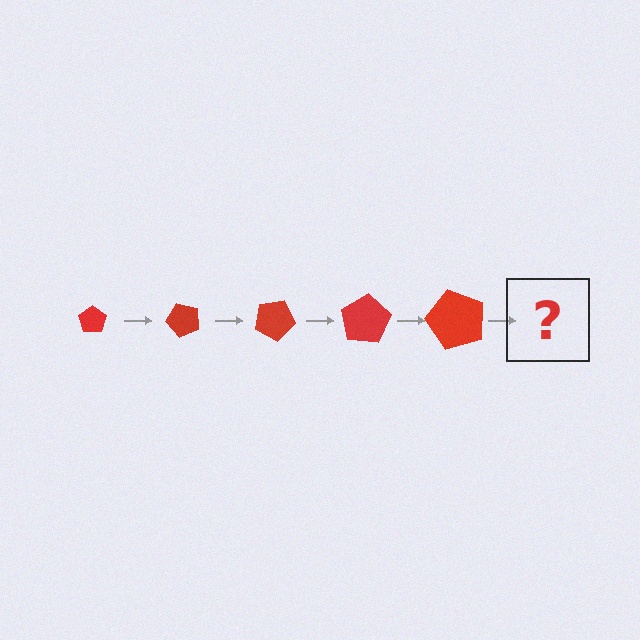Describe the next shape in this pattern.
It should be a pentagon, larger than the previous one and rotated 250 degrees from the start.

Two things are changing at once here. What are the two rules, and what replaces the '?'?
The two rules are that the pentagon grows larger each step and it rotates 50 degrees each step. The '?' should be a pentagon, larger than the previous one and rotated 250 degrees from the start.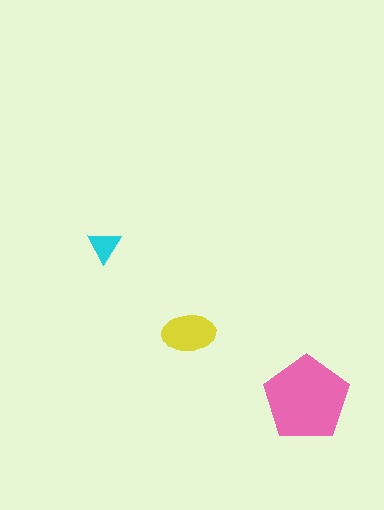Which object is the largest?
The pink pentagon.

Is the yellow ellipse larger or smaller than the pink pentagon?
Smaller.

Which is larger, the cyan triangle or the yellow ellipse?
The yellow ellipse.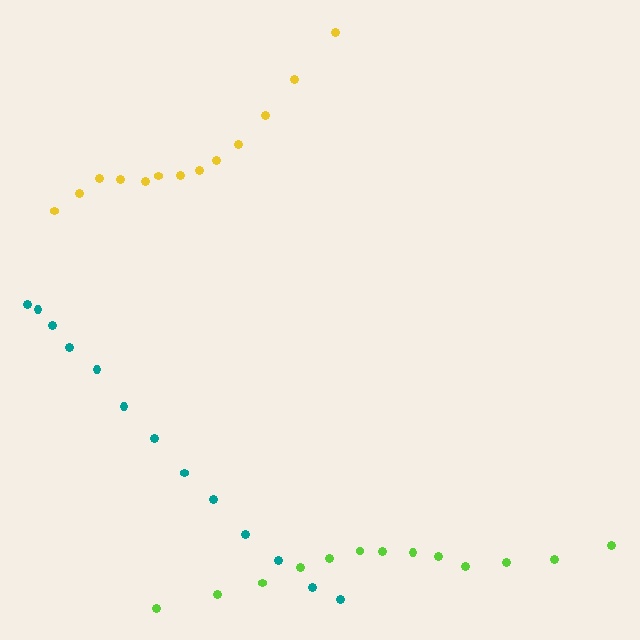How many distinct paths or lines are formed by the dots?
There are 3 distinct paths.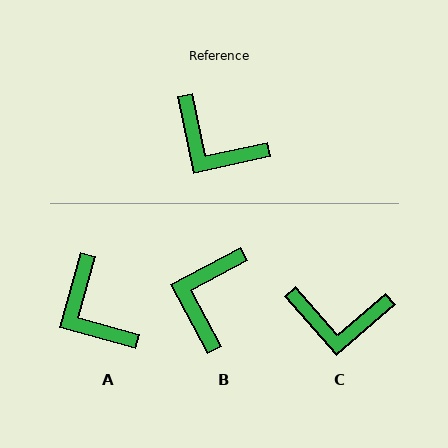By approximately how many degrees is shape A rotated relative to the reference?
Approximately 27 degrees clockwise.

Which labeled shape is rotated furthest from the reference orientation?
B, about 74 degrees away.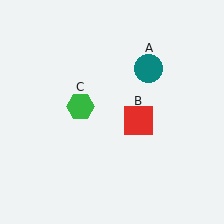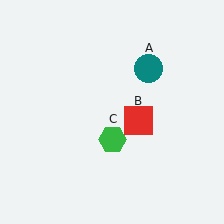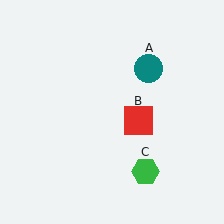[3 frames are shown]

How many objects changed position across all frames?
1 object changed position: green hexagon (object C).